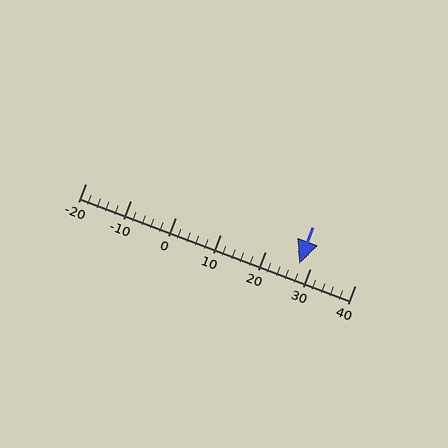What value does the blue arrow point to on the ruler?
The blue arrow points to approximately 28.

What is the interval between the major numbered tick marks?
The major tick marks are spaced 10 units apart.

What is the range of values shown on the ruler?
The ruler shows values from -20 to 40.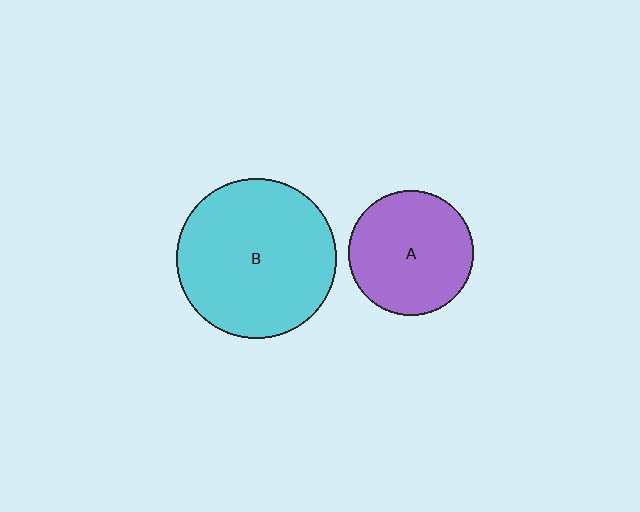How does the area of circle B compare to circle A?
Approximately 1.6 times.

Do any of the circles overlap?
No, none of the circles overlap.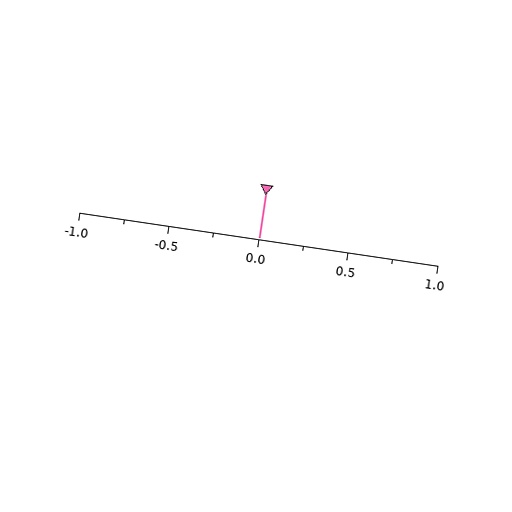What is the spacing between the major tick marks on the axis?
The major ticks are spaced 0.5 apart.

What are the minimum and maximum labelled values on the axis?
The axis runs from -1.0 to 1.0.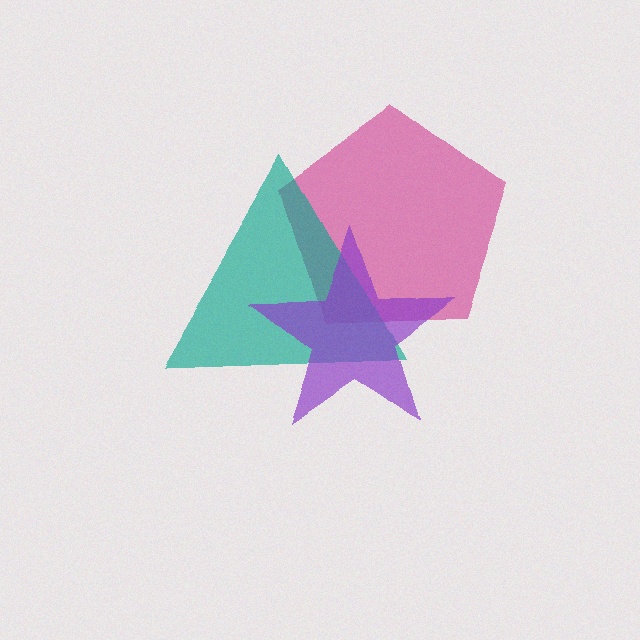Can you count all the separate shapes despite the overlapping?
Yes, there are 3 separate shapes.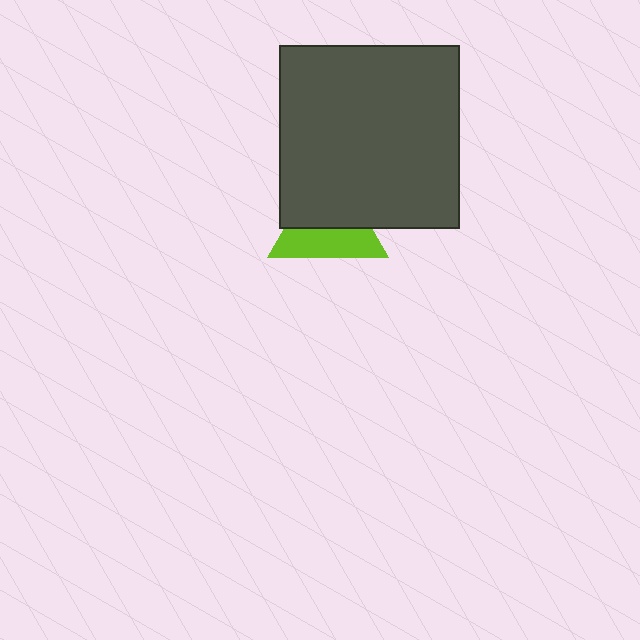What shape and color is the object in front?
The object in front is a dark gray rectangle.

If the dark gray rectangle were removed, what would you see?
You would see the complete lime triangle.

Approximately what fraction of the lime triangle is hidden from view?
Roughly 54% of the lime triangle is hidden behind the dark gray rectangle.